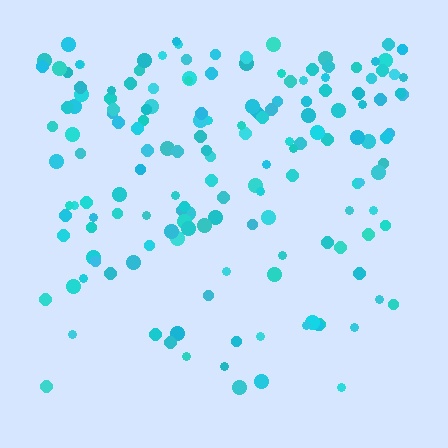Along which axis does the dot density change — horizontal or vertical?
Vertical.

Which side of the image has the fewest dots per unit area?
The bottom.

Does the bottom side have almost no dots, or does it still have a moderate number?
Still a moderate number, just noticeably fewer than the top.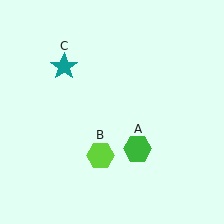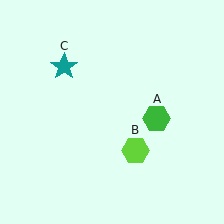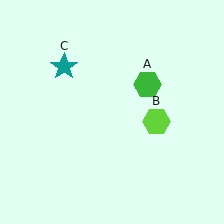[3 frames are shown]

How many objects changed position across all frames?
2 objects changed position: green hexagon (object A), lime hexagon (object B).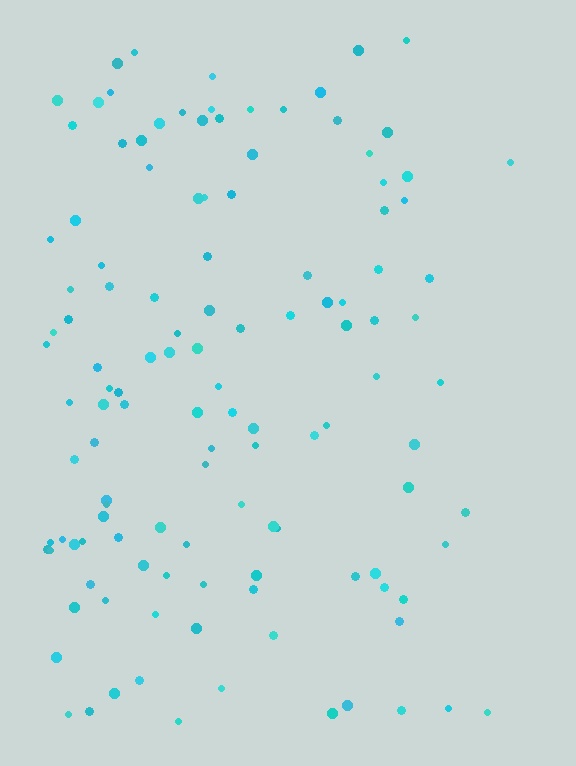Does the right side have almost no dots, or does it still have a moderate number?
Still a moderate number, just noticeably fewer than the left.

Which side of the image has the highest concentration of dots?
The left.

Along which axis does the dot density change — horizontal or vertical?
Horizontal.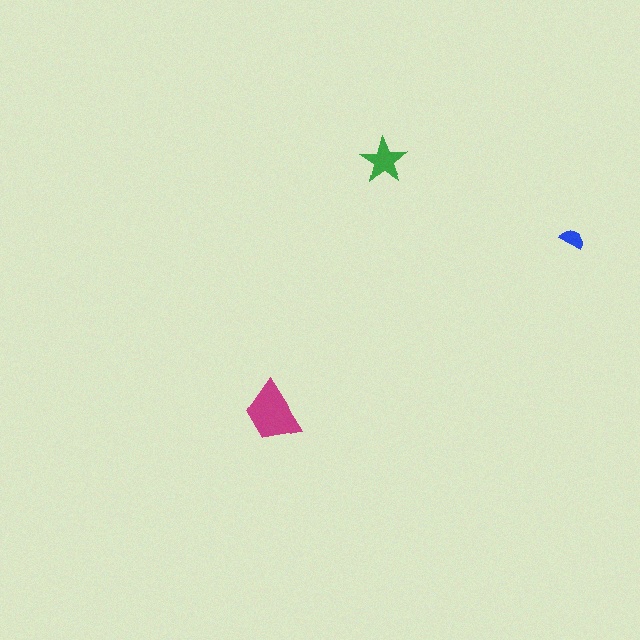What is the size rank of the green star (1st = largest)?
2nd.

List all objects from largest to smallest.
The magenta trapezoid, the green star, the blue semicircle.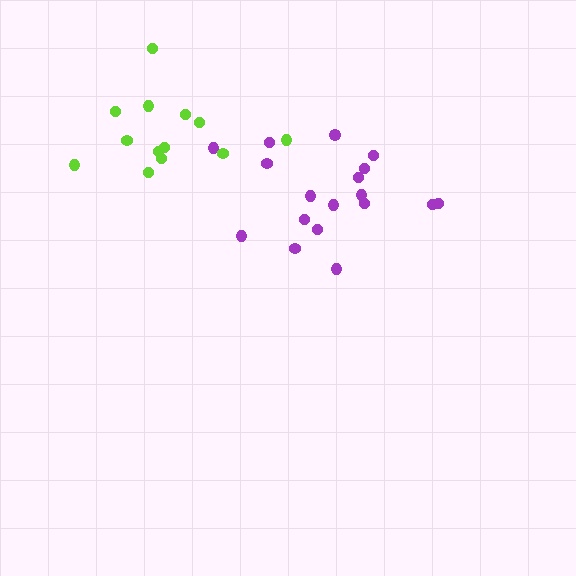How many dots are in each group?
Group 1: 18 dots, Group 2: 13 dots (31 total).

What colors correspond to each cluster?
The clusters are colored: purple, lime.